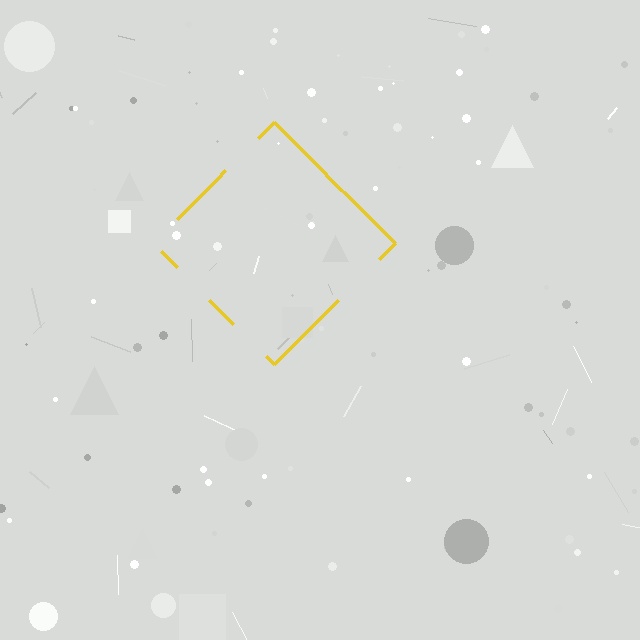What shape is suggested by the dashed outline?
The dashed outline suggests a diamond.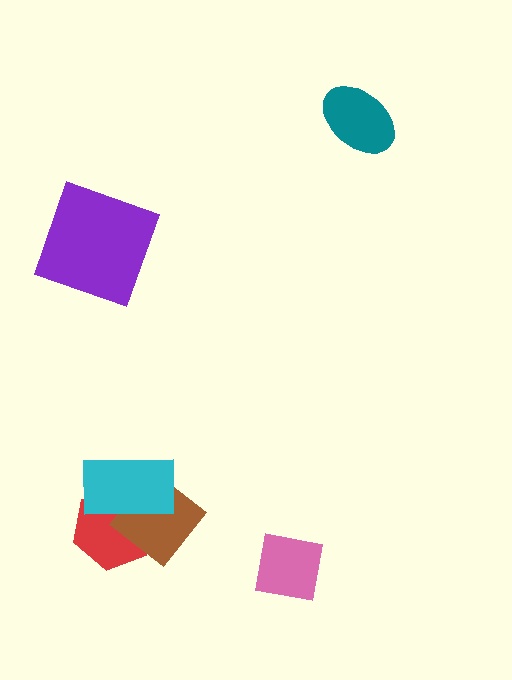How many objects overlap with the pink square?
0 objects overlap with the pink square.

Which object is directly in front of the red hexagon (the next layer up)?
The brown diamond is directly in front of the red hexagon.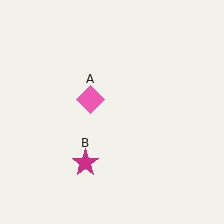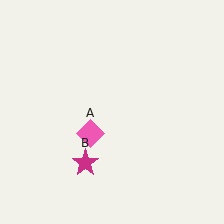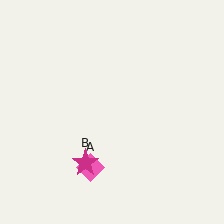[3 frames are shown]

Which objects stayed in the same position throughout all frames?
Magenta star (object B) remained stationary.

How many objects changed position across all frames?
1 object changed position: pink diamond (object A).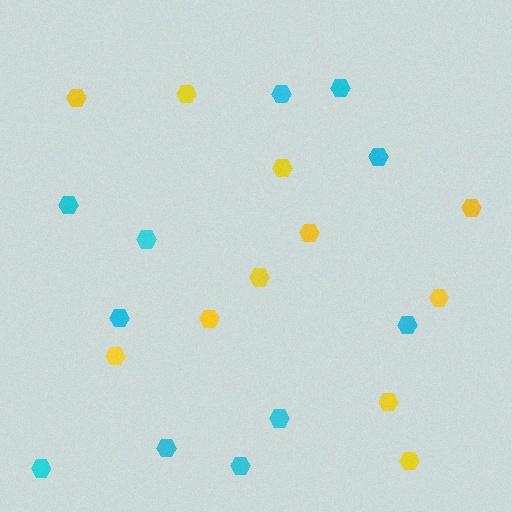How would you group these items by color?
There are 2 groups: one group of yellow hexagons (11) and one group of cyan hexagons (11).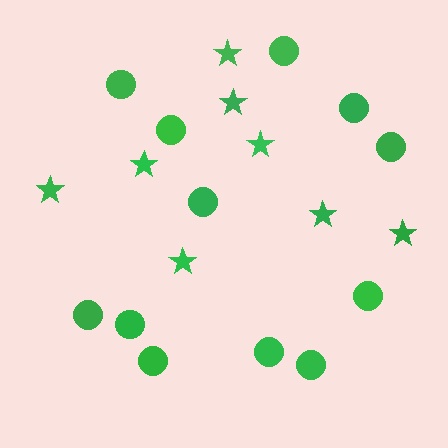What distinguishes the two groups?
There are 2 groups: one group of stars (8) and one group of circles (12).